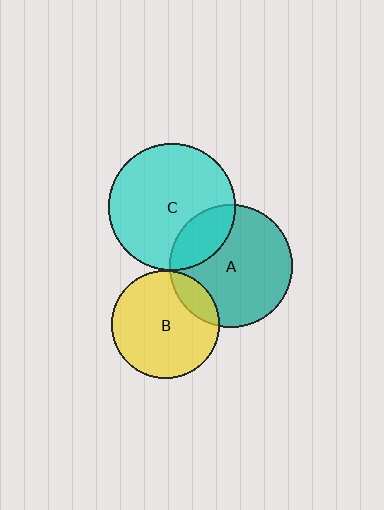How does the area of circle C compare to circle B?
Approximately 1.4 times.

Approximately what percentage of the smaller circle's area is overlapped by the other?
Approximately 15%.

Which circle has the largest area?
Circle C (cyan).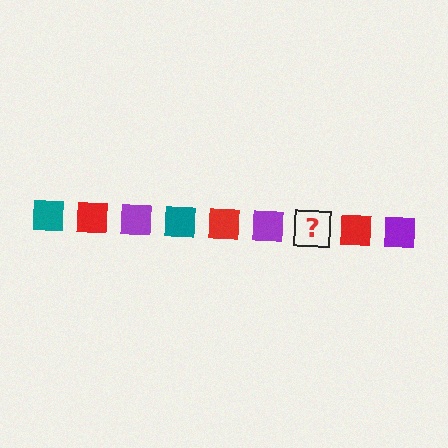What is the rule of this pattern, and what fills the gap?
The rule is that the pattern cycles through teal, red, purple squares. The gap should be filled with a teal square.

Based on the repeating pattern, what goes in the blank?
The blank should be a teal square.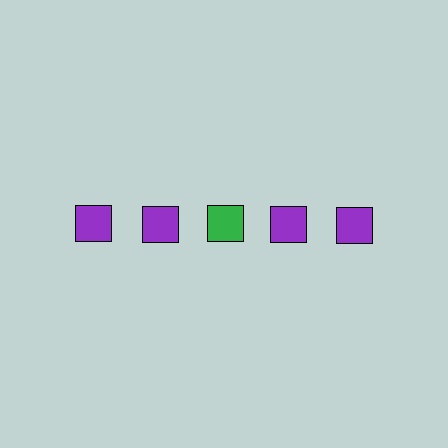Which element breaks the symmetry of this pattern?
The green square in the top row, center column breaks the symmetry. All other shapes are purple squares.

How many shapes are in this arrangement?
There are 5 shapes arranged in a grid pattern.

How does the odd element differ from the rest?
It has a different color: green instead of purple.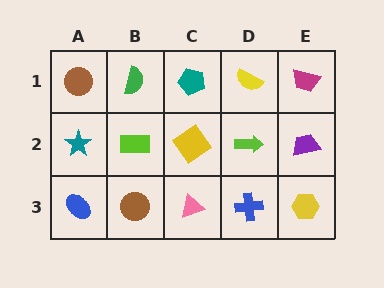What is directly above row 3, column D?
A lime arrow.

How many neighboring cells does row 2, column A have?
3.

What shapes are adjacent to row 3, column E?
A purple trapezoid (row 2, column E), a blue cross (row 3, column D).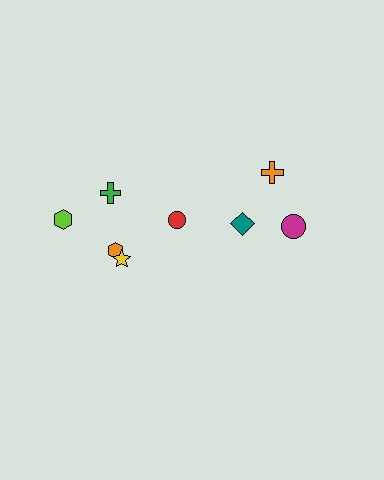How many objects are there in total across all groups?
There are 8 objects.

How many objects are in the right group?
There are 3 objects.